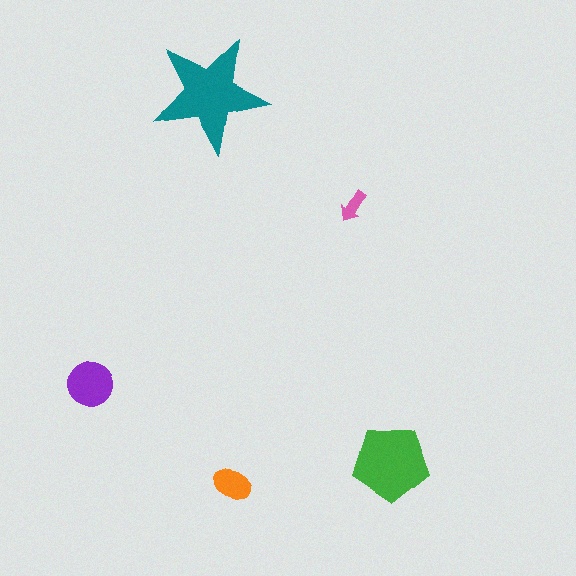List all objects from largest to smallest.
The teal star, the green pentagon, the purple circle, the orange ellipse, the pink arrow.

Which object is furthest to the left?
The purple circle is leftmost.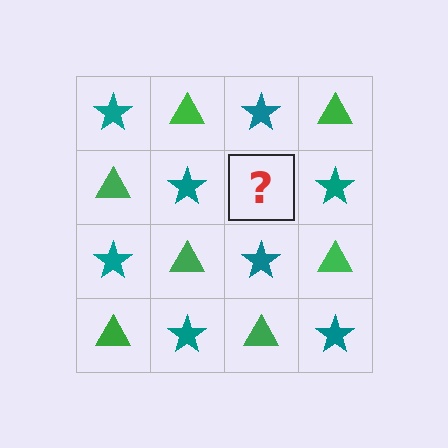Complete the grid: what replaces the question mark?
The question mark should be replaced with a green triangle.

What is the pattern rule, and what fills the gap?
The rule is that it alternates teal star and green triangle in a checkerboard pattern. The gap should be filled with a green triangle.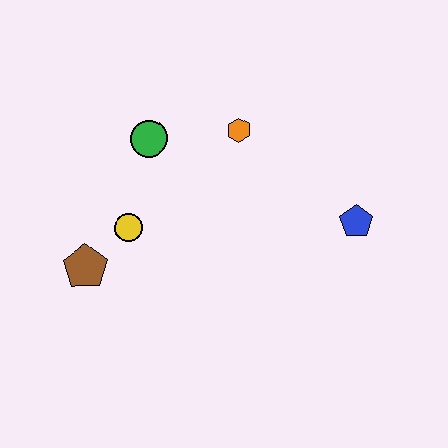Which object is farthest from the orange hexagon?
The brown pentagon is farthest from the orange hexagon.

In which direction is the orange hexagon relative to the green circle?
The orange hexagon is to the right of the green circle.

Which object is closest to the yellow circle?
The brown pentagon is closest to the yellow circle.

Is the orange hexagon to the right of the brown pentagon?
Yes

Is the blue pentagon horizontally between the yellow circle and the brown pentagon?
No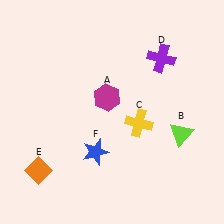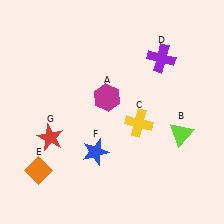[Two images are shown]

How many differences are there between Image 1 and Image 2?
There is 1 difference between the two images.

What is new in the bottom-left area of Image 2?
A red star (G) was added in the bottom-left area of Image 2.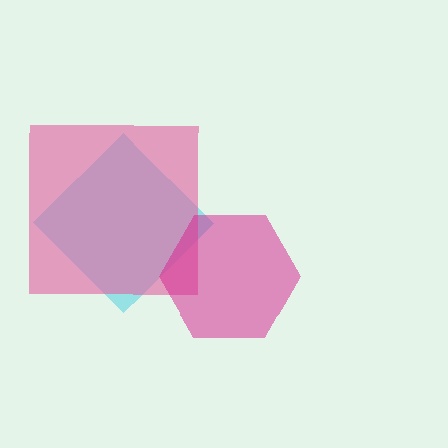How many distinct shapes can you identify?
There are 3 distinct shapes: a cyan diamond, a pink square, a magenta hexagon.